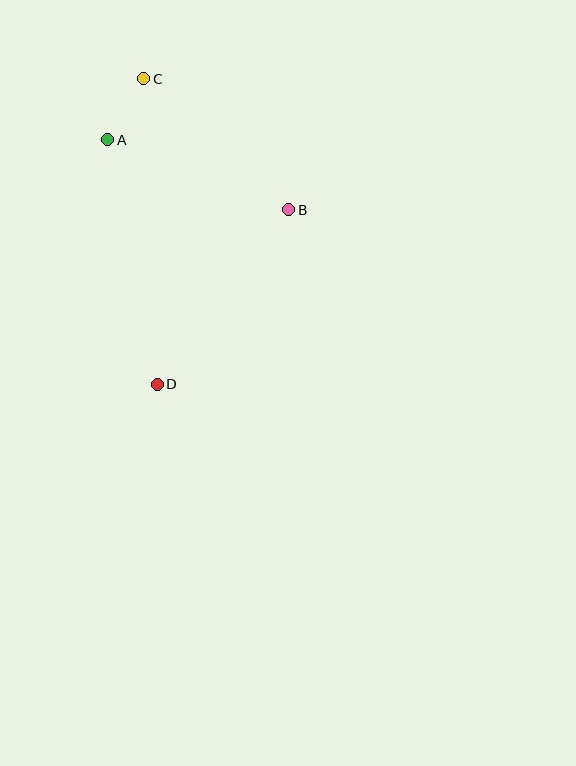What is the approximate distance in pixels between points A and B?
The distance between A and B is approximately 194 pixels.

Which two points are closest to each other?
Points A and C are closest to each other.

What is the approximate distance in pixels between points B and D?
The distance between B and D is approximately 218 pixels.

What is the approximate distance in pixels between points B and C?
The distance between B and C is approximately 195 pixels.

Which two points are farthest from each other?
Points C and D are farthest from each other.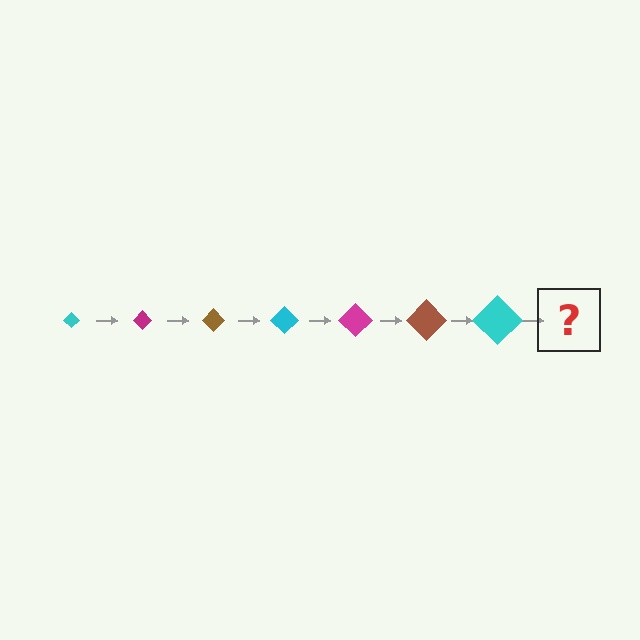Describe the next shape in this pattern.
It should be a magenta diamond, larger than the previous one.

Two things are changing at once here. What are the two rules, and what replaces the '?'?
The two rules are that the diamond grows larger each step and the color cycles through cyan, magenta, and brown. The '?' should be a magenta diamond, larger than the previous one.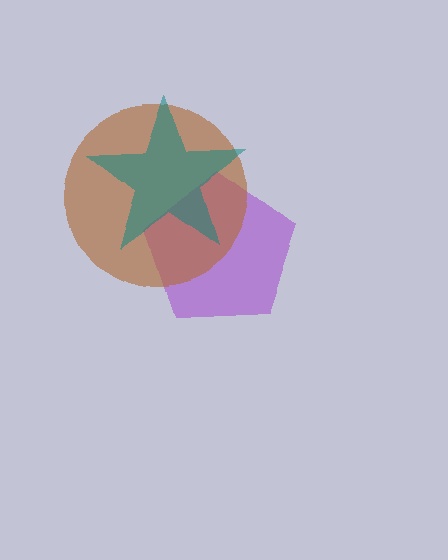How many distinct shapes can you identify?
There are 3 distinct shapes: a purple pentagon, a brown circle, a teal star.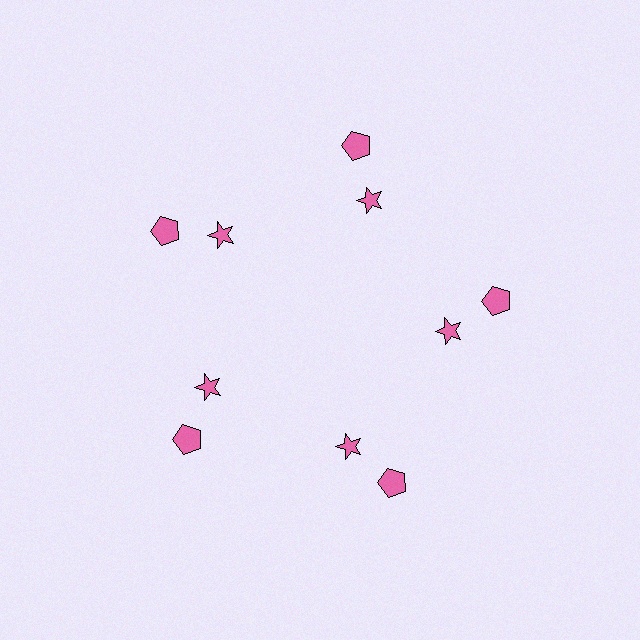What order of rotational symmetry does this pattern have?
This pattern has 5-fold rotational symmetry.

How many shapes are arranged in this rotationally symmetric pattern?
There are 10 shapes, arranged in 5 groups of 2.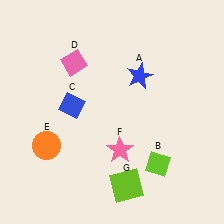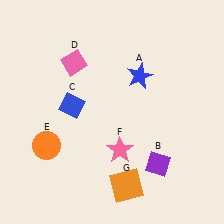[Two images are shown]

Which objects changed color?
B changed from lime to purple. G changed from lime to orange.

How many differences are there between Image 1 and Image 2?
There are 2 differences between the two images.